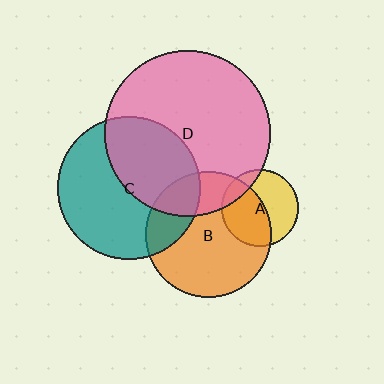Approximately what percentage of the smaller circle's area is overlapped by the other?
Approximately 45%.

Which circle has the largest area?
Circle D (pink).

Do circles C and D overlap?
Yes.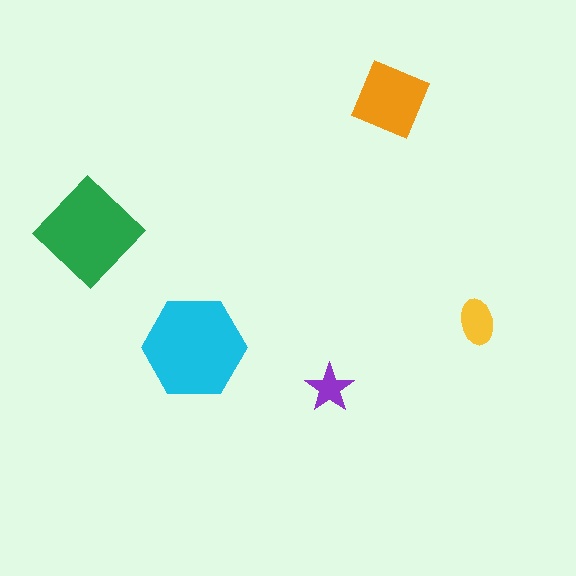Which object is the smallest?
The purple star.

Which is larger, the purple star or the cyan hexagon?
The cyan hexagon.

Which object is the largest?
The cyan hexagon.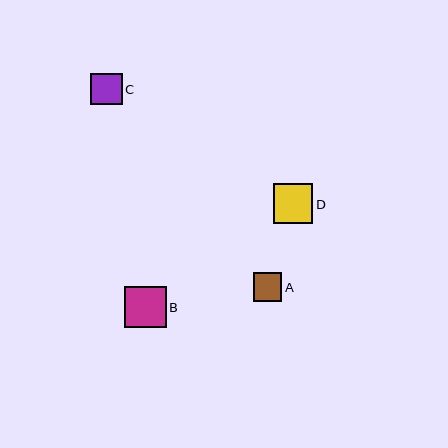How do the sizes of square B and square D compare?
Square B and square D are approximately the same size.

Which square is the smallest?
Square A is the smallest with a size of approximately 29 pixels.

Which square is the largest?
Square B is the largest with a size of approximately 41 pixels.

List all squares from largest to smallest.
From largest to smallest: B, D, C, A.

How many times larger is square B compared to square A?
Square B is approximately 1.4 times the size of square A.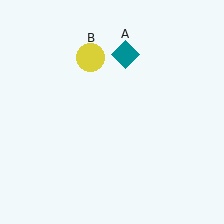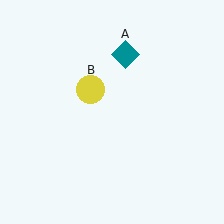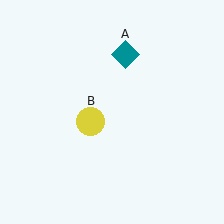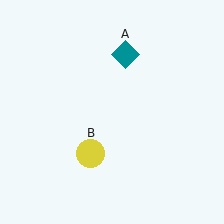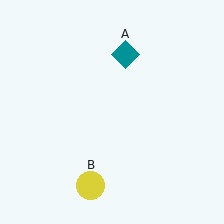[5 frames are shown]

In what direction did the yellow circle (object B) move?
The yellow circle (object B) moved down.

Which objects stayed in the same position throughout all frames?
Teal diamond (object A) remained stationary.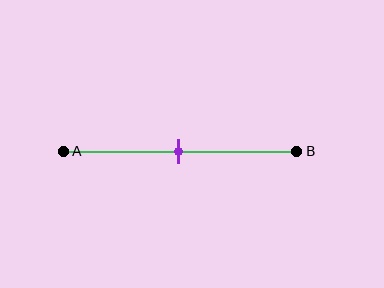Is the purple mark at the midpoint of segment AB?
Yes, the mark is approximately at the midpoint.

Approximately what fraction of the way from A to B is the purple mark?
The purple mark is approximately 50% of the way from A to B.